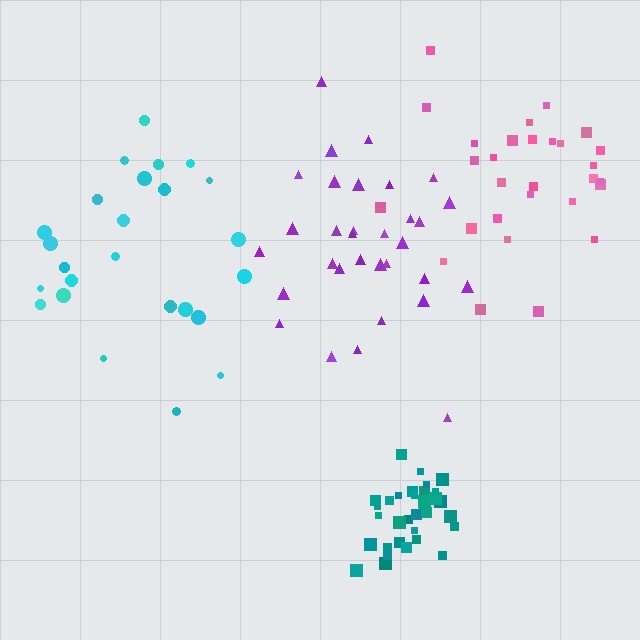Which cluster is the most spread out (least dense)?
Cyan.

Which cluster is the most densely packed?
Teal.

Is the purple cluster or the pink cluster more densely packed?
Pink.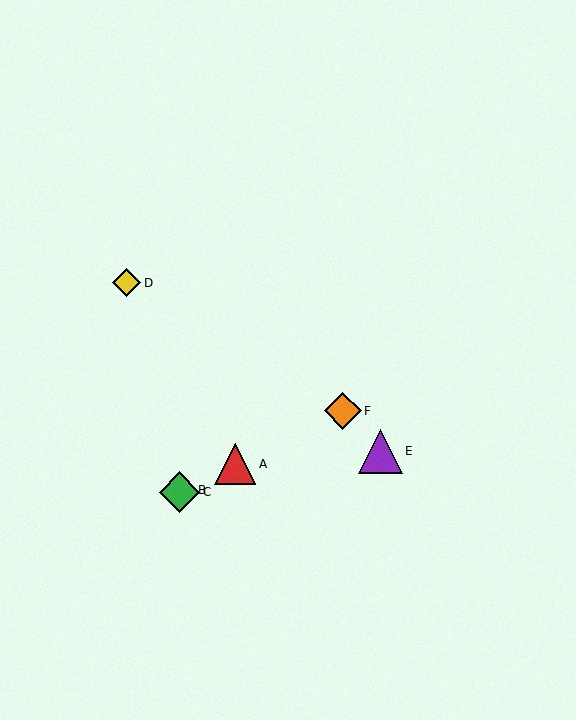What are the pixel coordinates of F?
Object F is at (343, 411).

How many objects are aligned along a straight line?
4 objects (A, B, C, F) are aligned along a straight line.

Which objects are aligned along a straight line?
Objects A, B, C, F are aligned along a straight line.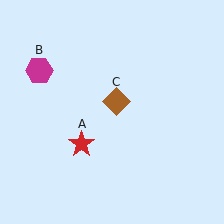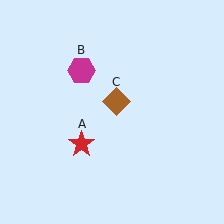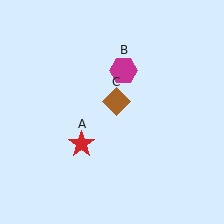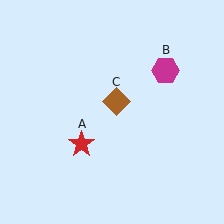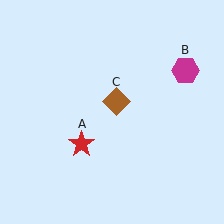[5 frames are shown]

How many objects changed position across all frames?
1 object changed position: magenta hexagon (object B).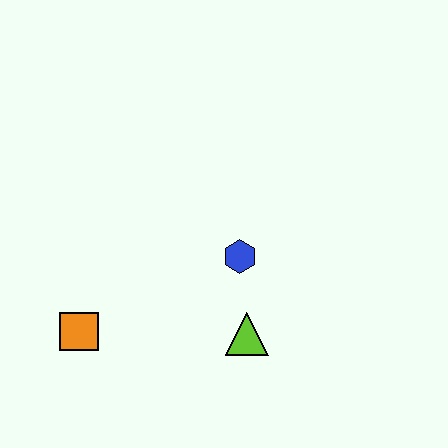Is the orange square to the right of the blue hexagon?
No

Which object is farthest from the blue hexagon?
The orange square is farthest from the blue hexagon.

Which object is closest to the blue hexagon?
The lime triangle is closest to the blue hexagon.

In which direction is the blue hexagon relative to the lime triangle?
The blue hexagon is above the lime triangle.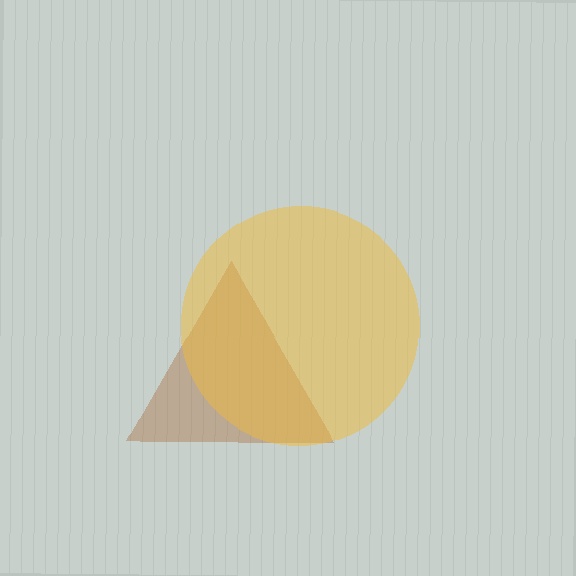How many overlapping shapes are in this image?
There are 2 overlapping shapes in the image.